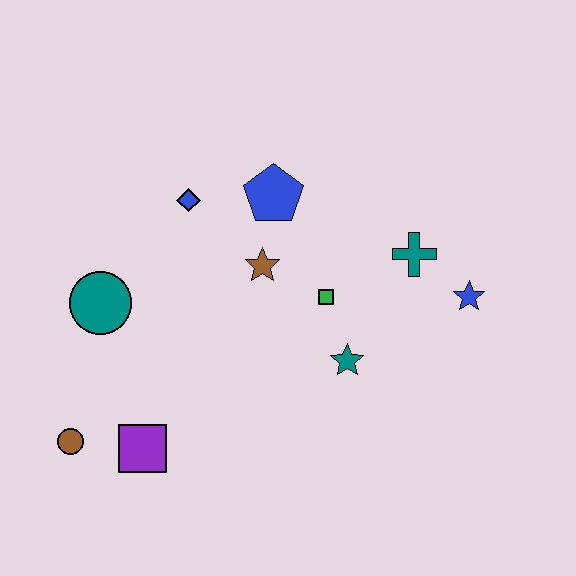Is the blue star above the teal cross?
No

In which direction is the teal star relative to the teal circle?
The teal star is to the right of the teal circle.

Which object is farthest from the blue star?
The brown circle is farthest from the blue star.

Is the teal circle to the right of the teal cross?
No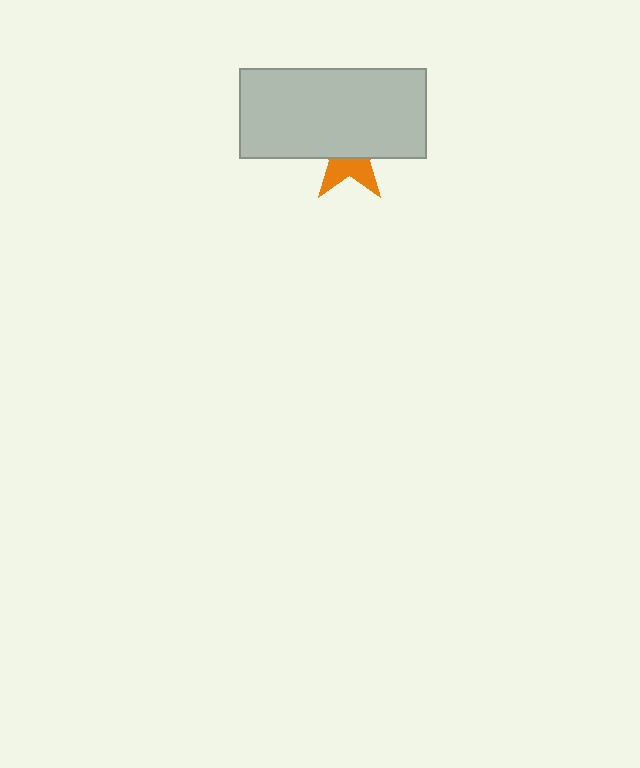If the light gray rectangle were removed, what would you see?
You would see the complete orange star.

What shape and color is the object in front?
The object in front is a light gray rectangle.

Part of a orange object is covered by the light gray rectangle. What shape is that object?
It is a star.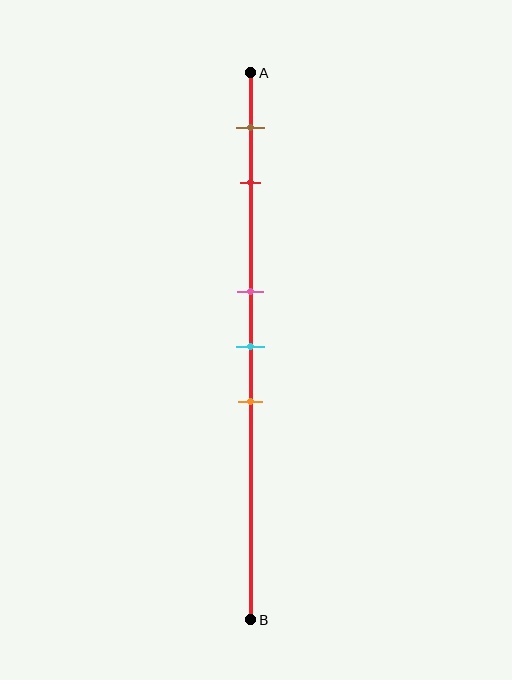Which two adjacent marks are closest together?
The pink and cyan marks are the closest adjacent pair.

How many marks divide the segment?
There are 5 marks dividing the segment.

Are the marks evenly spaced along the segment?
No, the marks are not evenly spaced.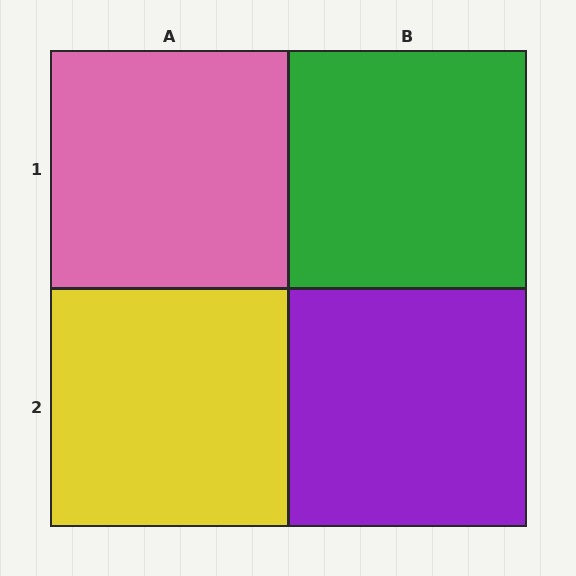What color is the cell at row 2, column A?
Yellow.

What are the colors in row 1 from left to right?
Pink, green.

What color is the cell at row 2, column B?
Purple.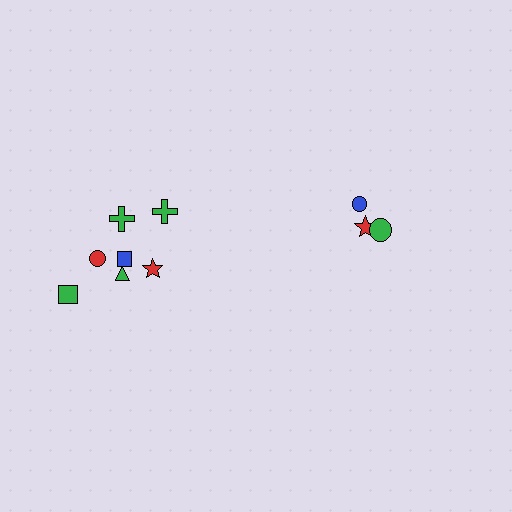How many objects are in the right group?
There are 3 objects.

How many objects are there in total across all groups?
There are 10 objects.